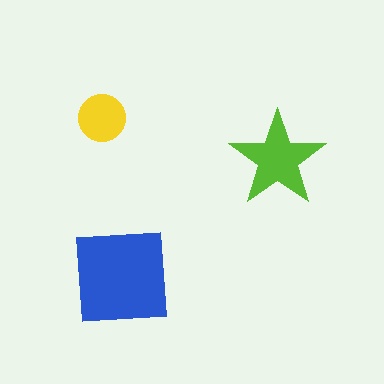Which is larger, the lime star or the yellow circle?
The lime star.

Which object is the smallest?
The yellow circle.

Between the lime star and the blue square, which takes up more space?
The blue square.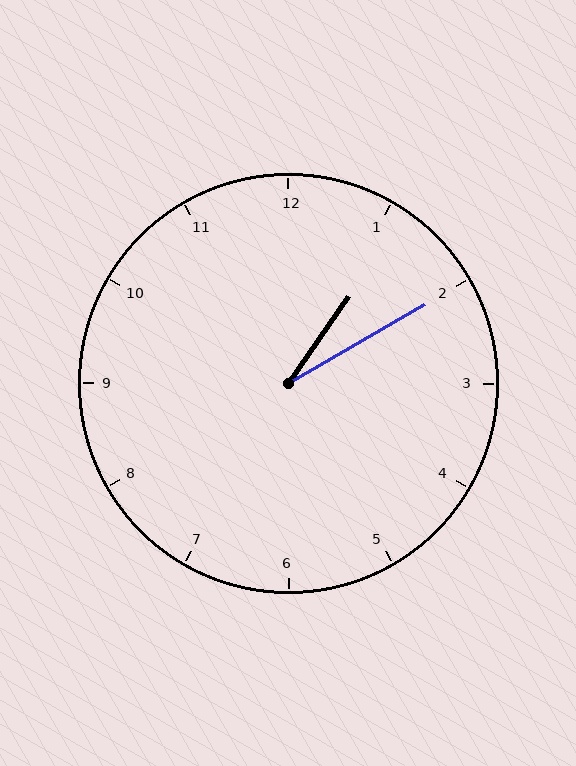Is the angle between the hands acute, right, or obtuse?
It is acute.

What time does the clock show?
1:10.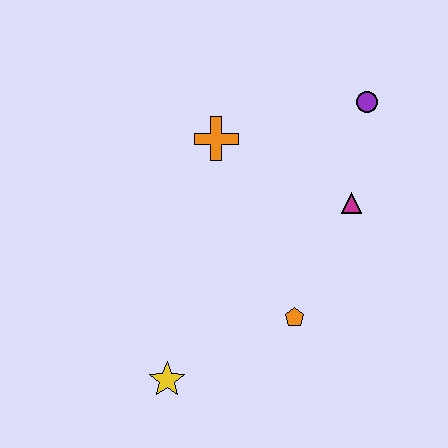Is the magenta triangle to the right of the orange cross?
Yes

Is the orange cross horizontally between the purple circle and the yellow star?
Yes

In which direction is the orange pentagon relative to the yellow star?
The orange pentagon is to the right of the yellow star.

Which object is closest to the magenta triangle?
The purple circle is closest to the magenta triangle.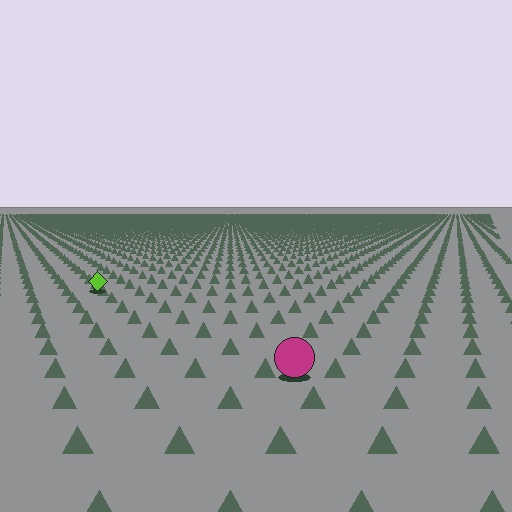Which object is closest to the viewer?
The magenta circle is closest. The texture marks near it are larger and more spread out.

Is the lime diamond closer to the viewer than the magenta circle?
No. The magenta circle is closer — you can tell from the texture gradient: the ground texture is coarser near it.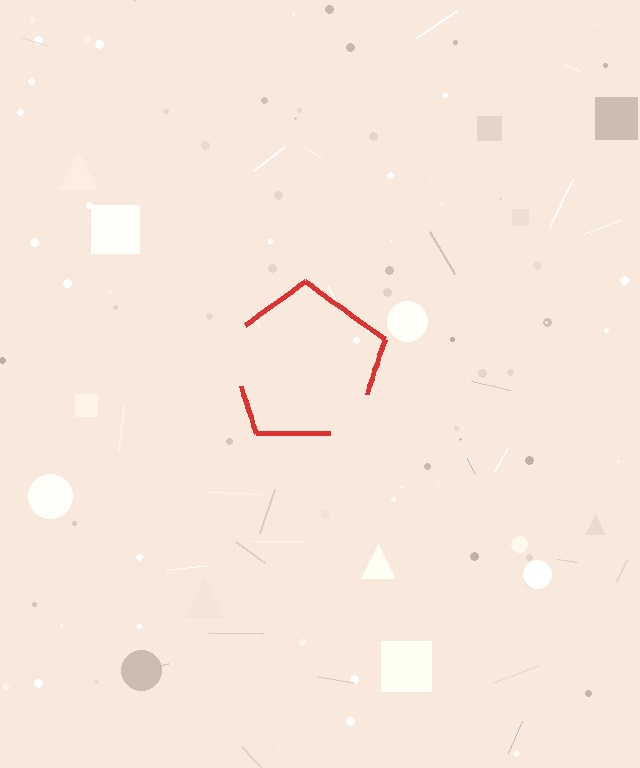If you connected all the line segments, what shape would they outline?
They would outline a pentagon.